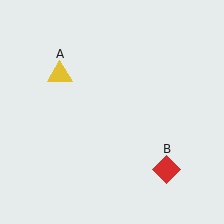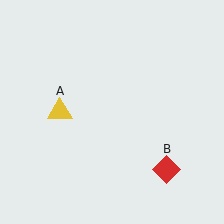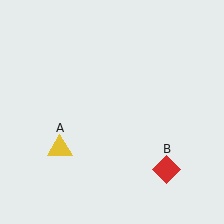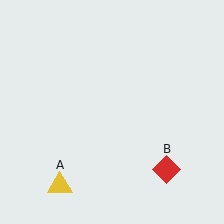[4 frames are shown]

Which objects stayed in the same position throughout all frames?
Red diamond (object B) remained stationary.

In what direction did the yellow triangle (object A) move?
The yellow triangle (object A) moved down.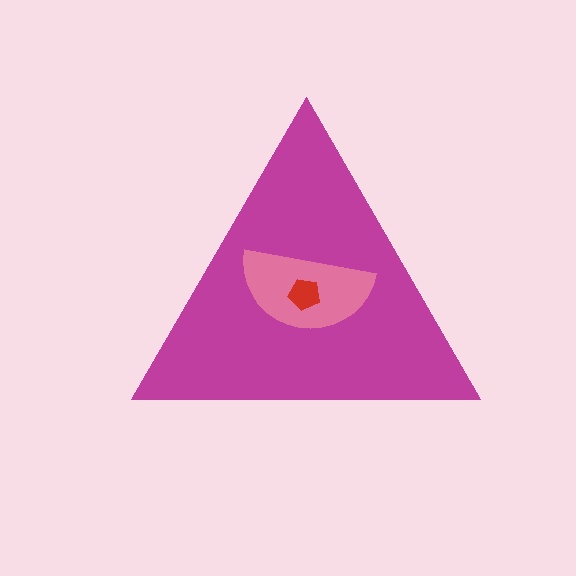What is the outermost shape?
The magenta triangle.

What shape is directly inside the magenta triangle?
The pink semicircle.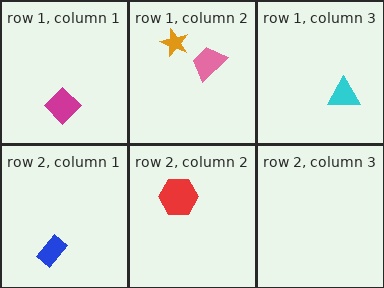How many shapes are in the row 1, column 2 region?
2.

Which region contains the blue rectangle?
The row 2, column 1 region.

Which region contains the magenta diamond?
The row 1, column 1 region.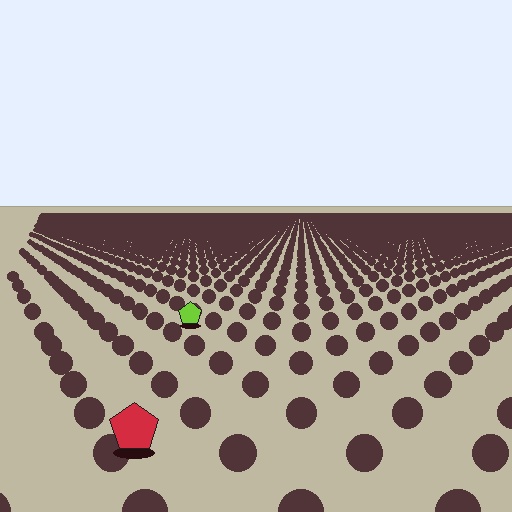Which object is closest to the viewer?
The red pentagon is closest. The texture marks near it are larger and more spread out.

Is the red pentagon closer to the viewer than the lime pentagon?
Yes. The red pentagon is closer — you can tell from the texture gradient: the ground texture is coarser near it.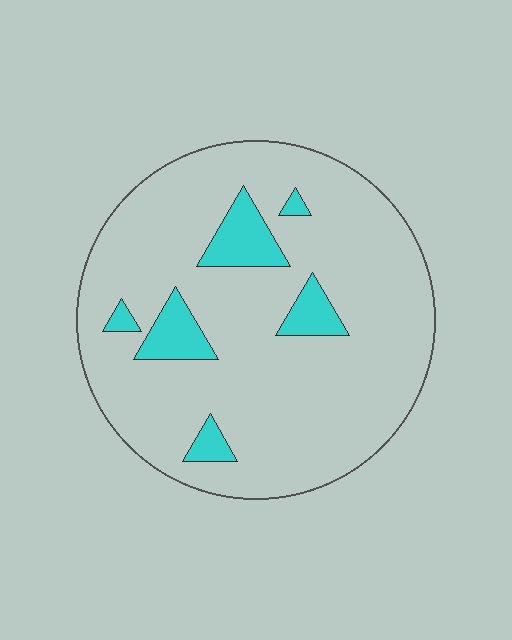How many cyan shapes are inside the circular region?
6.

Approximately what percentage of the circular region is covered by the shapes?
Approximately 10%.